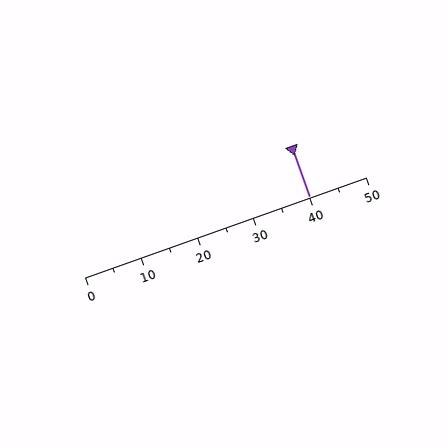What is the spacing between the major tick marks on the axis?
The major ticks are spaced 10 apart.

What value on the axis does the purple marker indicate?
The marker indicates approximately 40.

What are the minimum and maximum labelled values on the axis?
The axis runs from 0 to 50.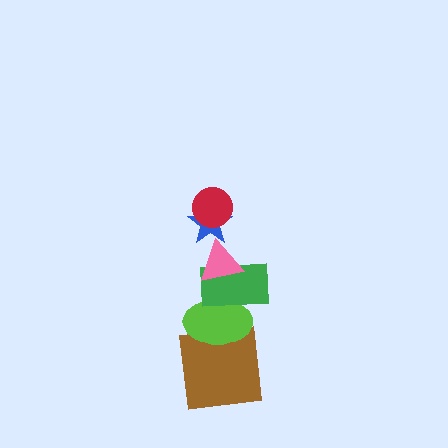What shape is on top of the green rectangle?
The pink triangle is on top of the green rectangle.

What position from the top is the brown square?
The brown square is 6th from the top.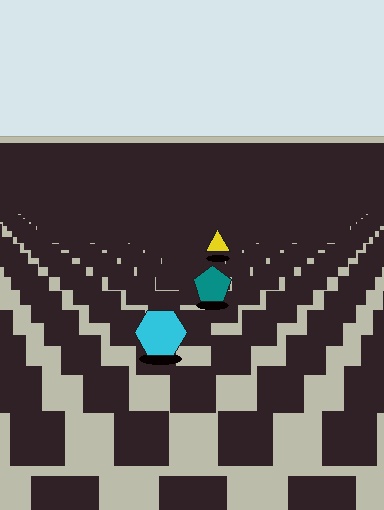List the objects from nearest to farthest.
From nearest to farthest: the cyan hexagon, the teal pentagon, the yellow triangle.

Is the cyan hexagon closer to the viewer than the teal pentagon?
Yes. The cyan hexagon is closer — you can tell from the texture gradient: the ground texture is coarser near it.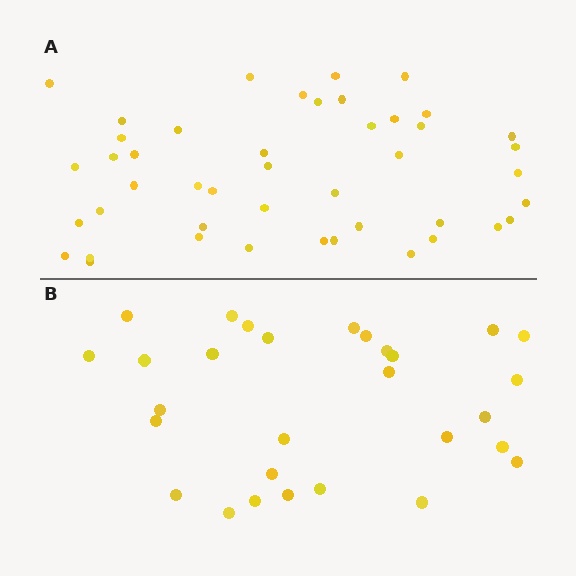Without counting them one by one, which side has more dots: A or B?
Region A (the top region) has more dots.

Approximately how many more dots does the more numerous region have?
Region A has approximately 15 more dots than region B.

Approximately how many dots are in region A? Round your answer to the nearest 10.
About 40 dots. (The exact count is 45, which rounds to 40.)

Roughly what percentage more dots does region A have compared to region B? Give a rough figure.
About 55% more.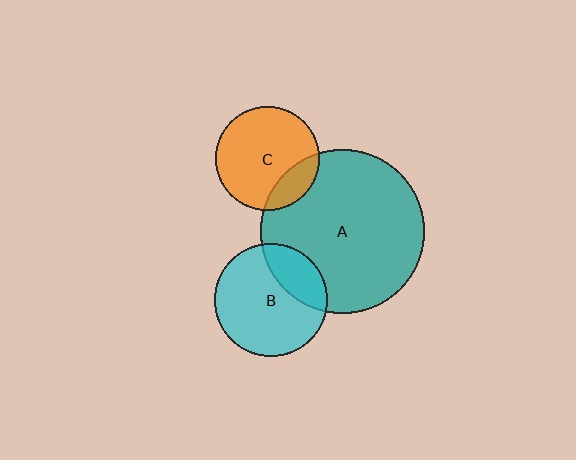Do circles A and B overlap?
Yes.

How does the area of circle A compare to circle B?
Approximately 2.1 times.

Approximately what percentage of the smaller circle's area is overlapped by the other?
Approximately 25%.